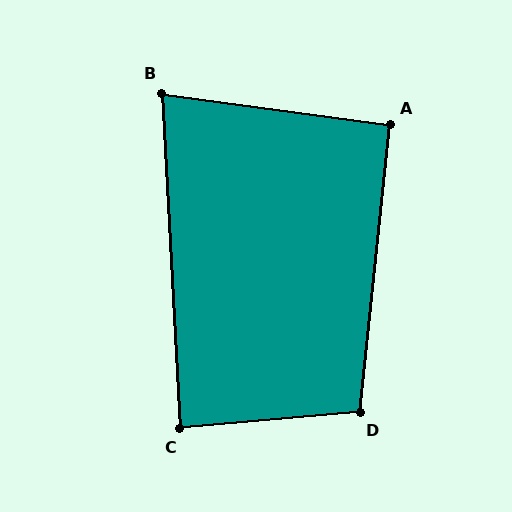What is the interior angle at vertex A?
Approximately 92 degrees (approximately right).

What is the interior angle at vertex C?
Approximately 88 degrees (approximately right).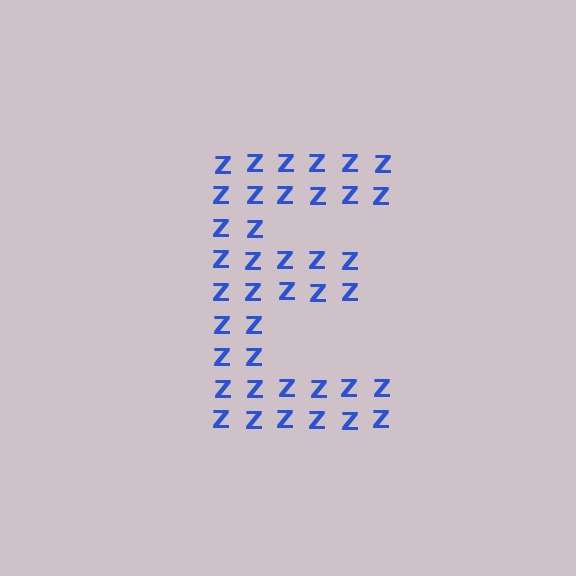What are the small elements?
The small elements are letter Z's.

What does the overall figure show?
The overall figure shows the letter E.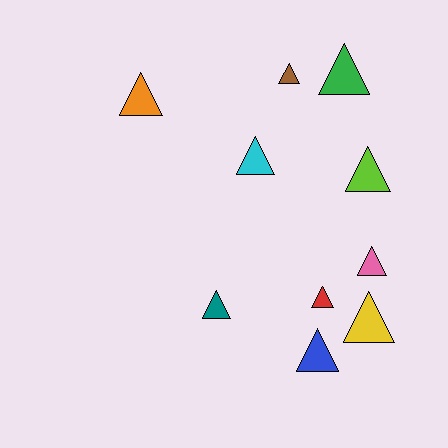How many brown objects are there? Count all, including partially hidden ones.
There is 1 brown object.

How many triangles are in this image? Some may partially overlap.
There are 10 triangles.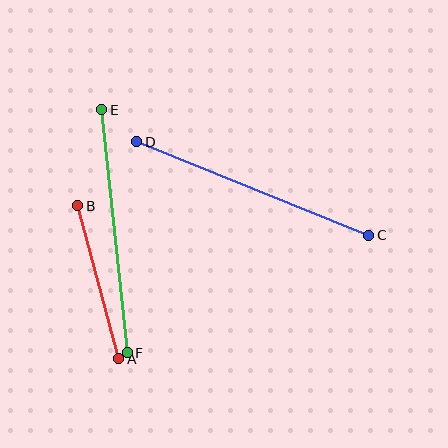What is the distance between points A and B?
The distance is approximately 158 pixels.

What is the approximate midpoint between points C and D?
The midpoint is at approximately (253, 188) pixels.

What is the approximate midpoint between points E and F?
The midpoint is at approximately (115, 231) pixels.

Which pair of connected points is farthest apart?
Points C and D are farthest apart.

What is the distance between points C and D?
The distance is approximately 250 pixels.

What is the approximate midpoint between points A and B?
The midpoint is at approximately (98, 282) pixels.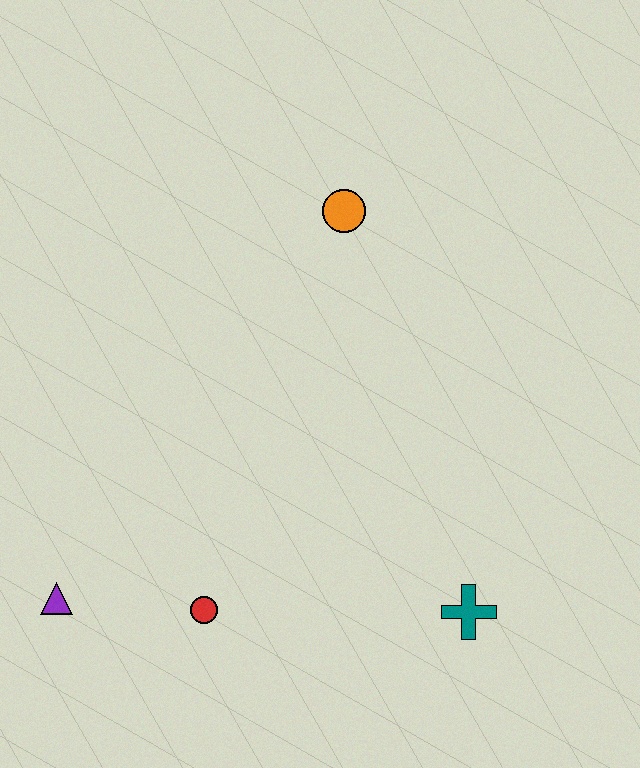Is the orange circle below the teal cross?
No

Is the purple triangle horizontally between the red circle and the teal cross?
No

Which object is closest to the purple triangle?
The red circle is closest to the purple triangle.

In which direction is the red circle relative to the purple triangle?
The red circle is to the right of the purple triangle.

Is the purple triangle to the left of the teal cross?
Yes